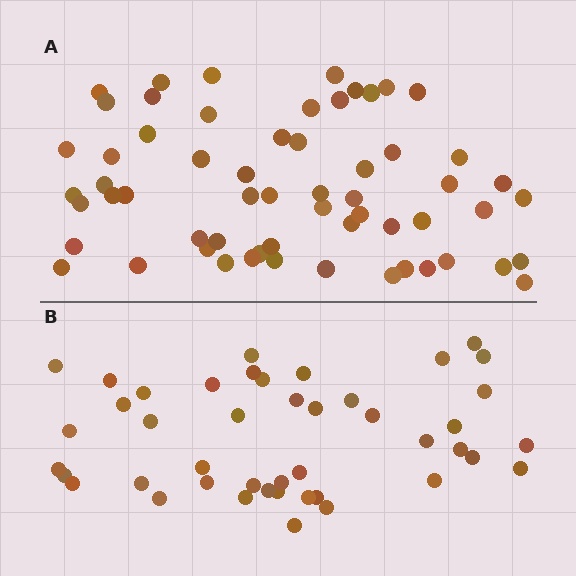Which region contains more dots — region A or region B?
Region A (the top region) has more dots.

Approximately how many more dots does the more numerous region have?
Region A has approximately 15 more dots than region B.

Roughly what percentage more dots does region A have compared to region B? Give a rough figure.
About 35% more.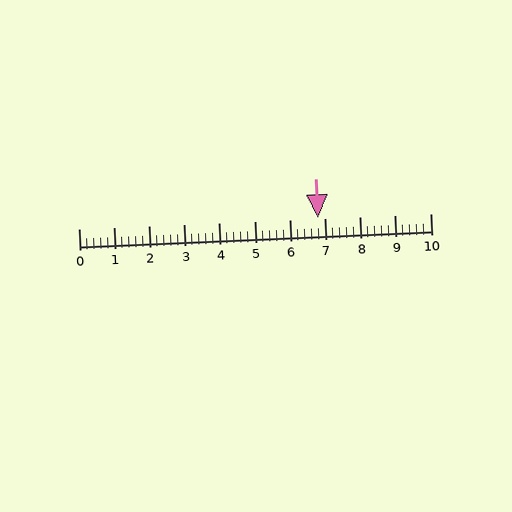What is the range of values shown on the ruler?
The ruler shows values from 0 to 10.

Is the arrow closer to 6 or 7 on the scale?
The arrow is closer to 7.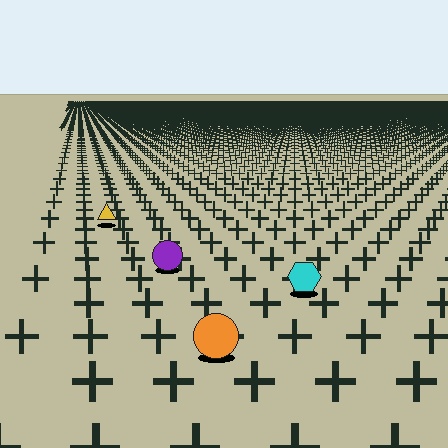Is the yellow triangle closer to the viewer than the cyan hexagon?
No. The cyan hexagon is closer — you can tell from the texture gradient: the ground texture is coarser near it.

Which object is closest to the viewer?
The orange circle is closest. The texture marks near it are larger and more spread out.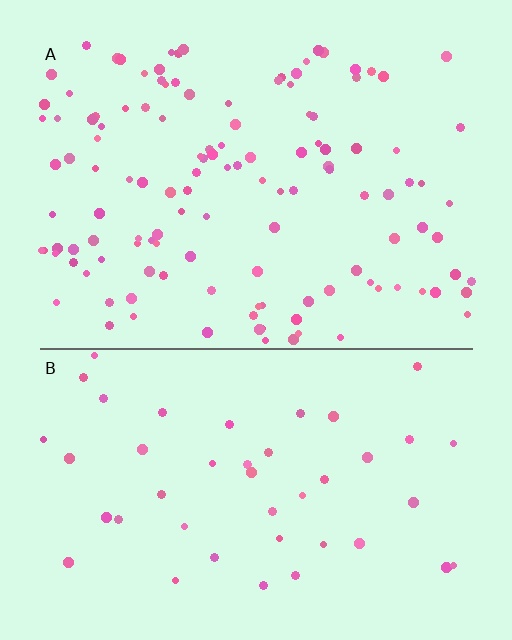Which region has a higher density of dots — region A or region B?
A (the top).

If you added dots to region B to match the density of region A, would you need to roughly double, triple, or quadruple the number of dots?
Approximately triple.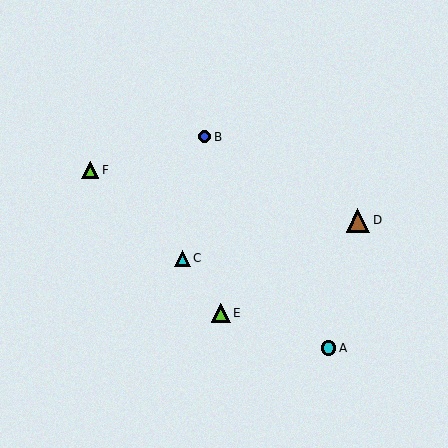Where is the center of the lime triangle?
The center of the lime triangle is at (221, 313).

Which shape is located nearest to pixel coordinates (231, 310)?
The lime triangle (labeled E) at (221, 313) is nearest to that location.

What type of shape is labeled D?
Shape D is a brown triangle.